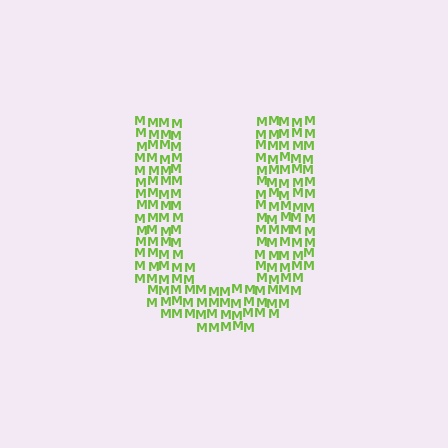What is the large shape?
The large shape is the letter U.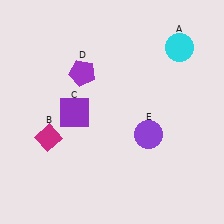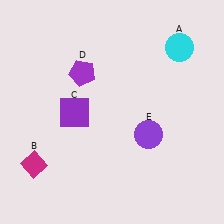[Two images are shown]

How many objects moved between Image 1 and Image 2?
1 object moved between the two images.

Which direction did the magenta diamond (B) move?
The magenta diamond (B) moved down.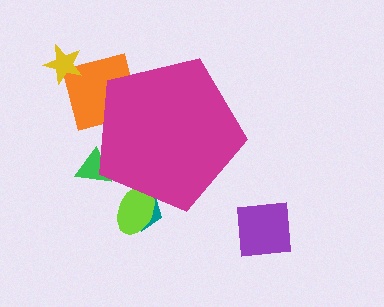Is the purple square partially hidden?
No, the purple square is fully visible.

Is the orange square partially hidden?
Yes, the orange square is partially hidden behind the magenta pentagon.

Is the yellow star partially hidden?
No, the yellow star is fully visible.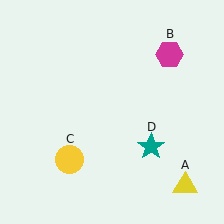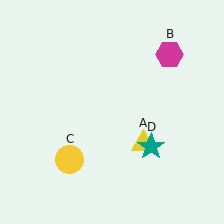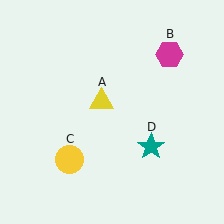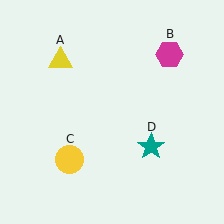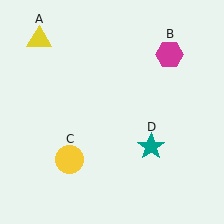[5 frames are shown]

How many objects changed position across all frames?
1 object changed position: yellow triangle (object A).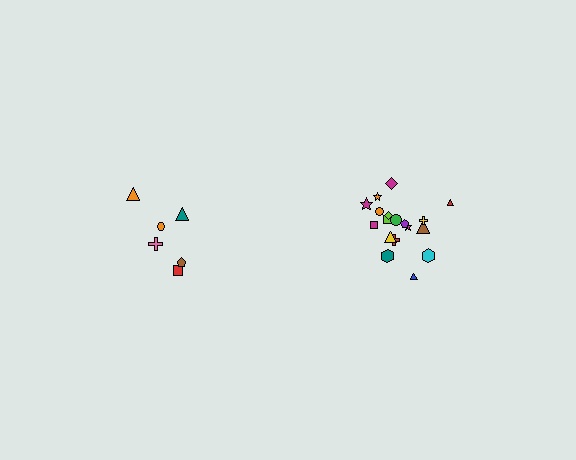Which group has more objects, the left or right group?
The right group.